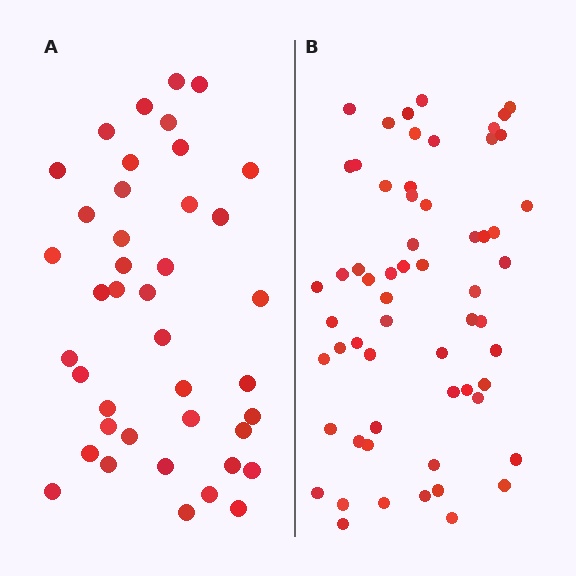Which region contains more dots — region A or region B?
Region B (the right region) has more dots.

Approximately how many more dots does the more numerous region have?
Region B has approximately 20 more dots than region A.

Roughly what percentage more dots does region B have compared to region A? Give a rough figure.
About 45% more.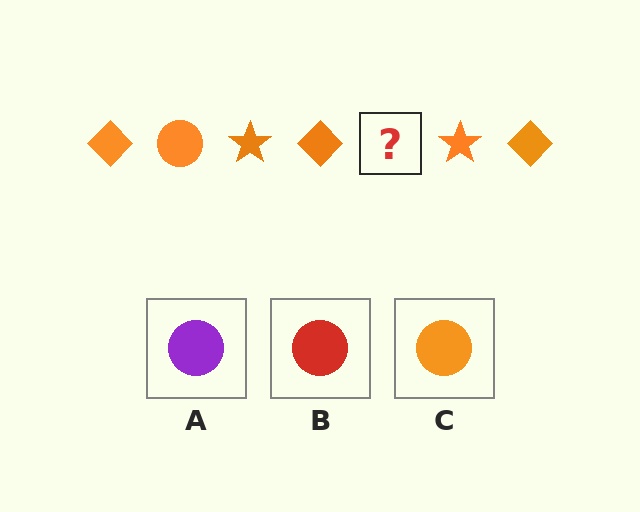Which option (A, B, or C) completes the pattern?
C.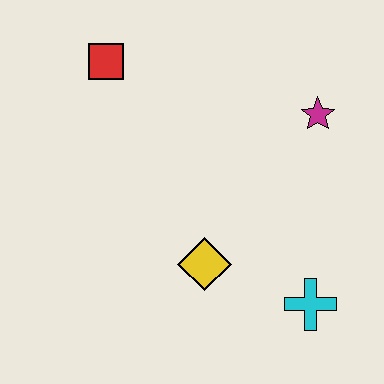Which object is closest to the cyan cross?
The yellow diamond is closest to the cyan cross.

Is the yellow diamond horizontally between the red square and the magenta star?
Yes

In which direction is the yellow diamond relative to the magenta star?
The yellow diamond is below the magenta star.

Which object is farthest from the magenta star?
The red square is farthest from the magenta star.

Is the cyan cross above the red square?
No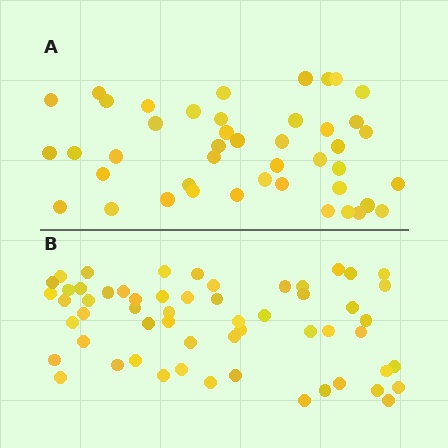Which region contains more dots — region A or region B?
Region B (the bottom region) has more dots.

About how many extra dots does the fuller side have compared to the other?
Region B has approximately 15 more dots than region A.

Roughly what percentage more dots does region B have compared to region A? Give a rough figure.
About 30% more.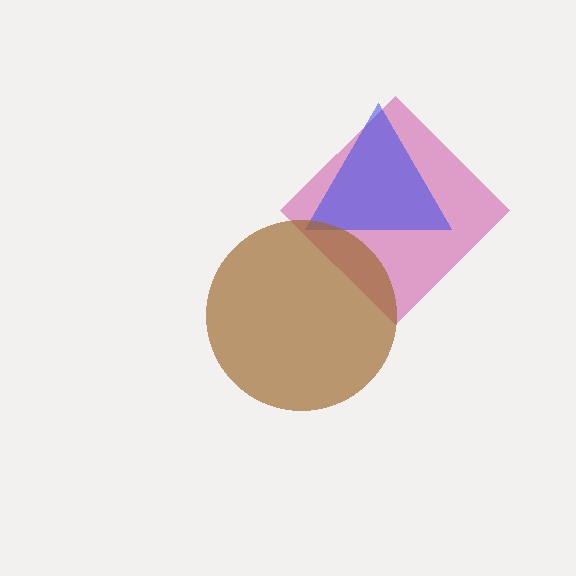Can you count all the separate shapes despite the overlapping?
Yes, there are 3 separate shapes.